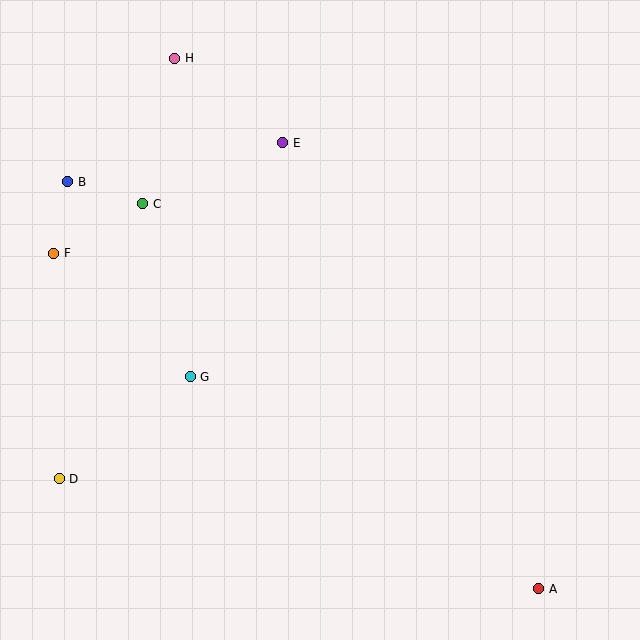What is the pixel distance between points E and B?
The distance between E and B is 218 pixels.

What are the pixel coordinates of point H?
Point H is at (175, 58).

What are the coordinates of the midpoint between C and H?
The midpoint between C and H is at (159, 131).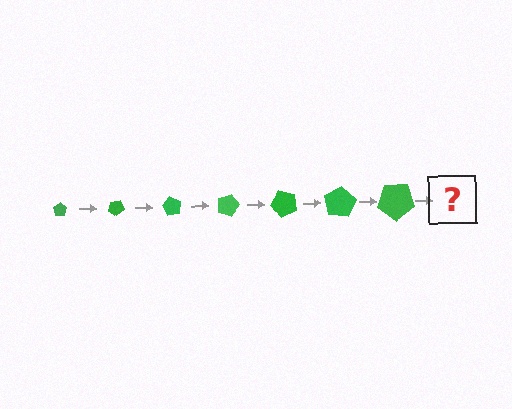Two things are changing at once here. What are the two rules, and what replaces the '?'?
The two rules are that the pentagon grows larger each step and it rotates 30 degrees each step. The '?' should be a pentagon, larger than the previous one and rotated 210 degrees from the start.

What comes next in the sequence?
The next element should be a pentagon, larger than the previous one and rotated 210 degrees from the start.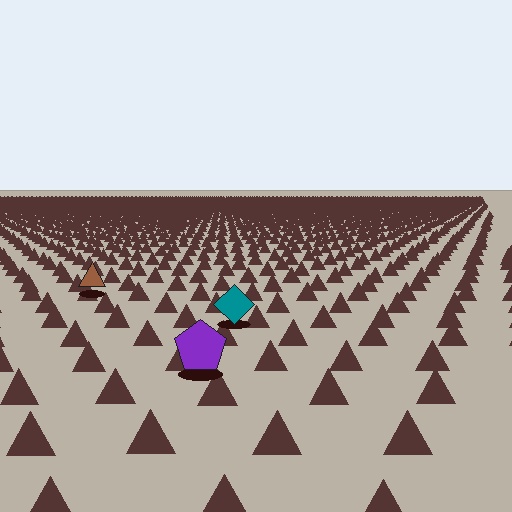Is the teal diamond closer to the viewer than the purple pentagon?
No. The purple pentagon is closer — you can tell from the texture gradient: the ground texture is coarser near it.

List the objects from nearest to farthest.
From nearest to farthest: the purple pentagon, the teal diamond, the brown triangle.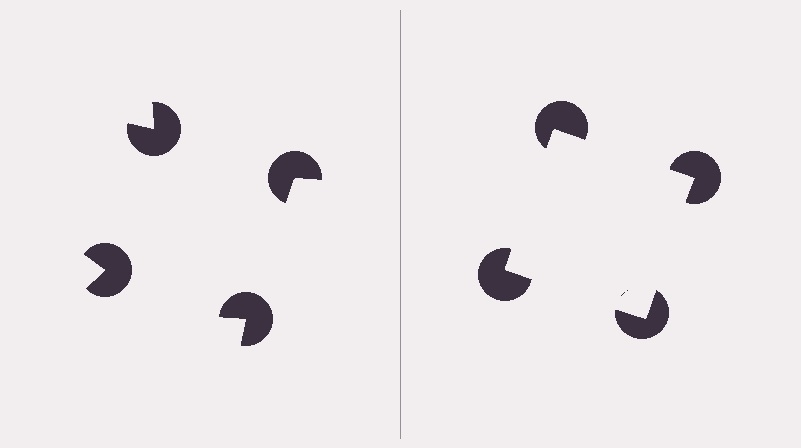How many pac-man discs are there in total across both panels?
8 — 4 on each side.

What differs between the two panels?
The pac-man discs are positioned identically on both sides; only the wedge orientations differ. On the right they align to a square; on the left they are misaligned.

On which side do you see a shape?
An illusory square appears on the right side. On the left side the wedge cuts are rotated, so no coherent shape forms.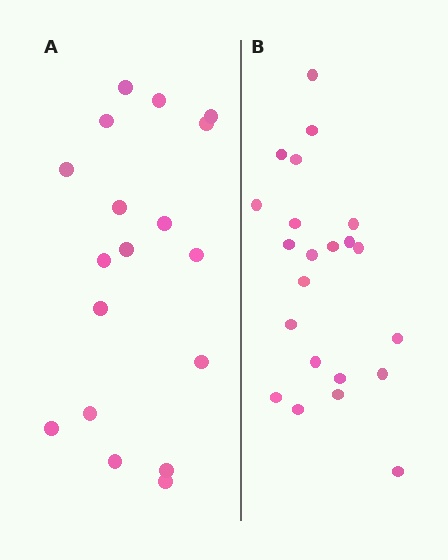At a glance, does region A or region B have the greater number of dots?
Region B (the right region) has more dots.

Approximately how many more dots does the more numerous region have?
Region B has about 4 more dots than region A.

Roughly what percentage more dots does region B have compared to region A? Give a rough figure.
About 20% more.